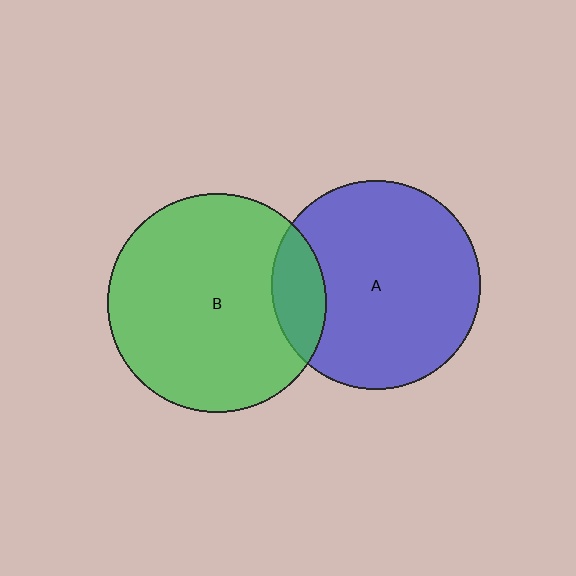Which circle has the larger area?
Circle B (green).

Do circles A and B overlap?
Yes.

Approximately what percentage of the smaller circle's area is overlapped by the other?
Approximately 15%.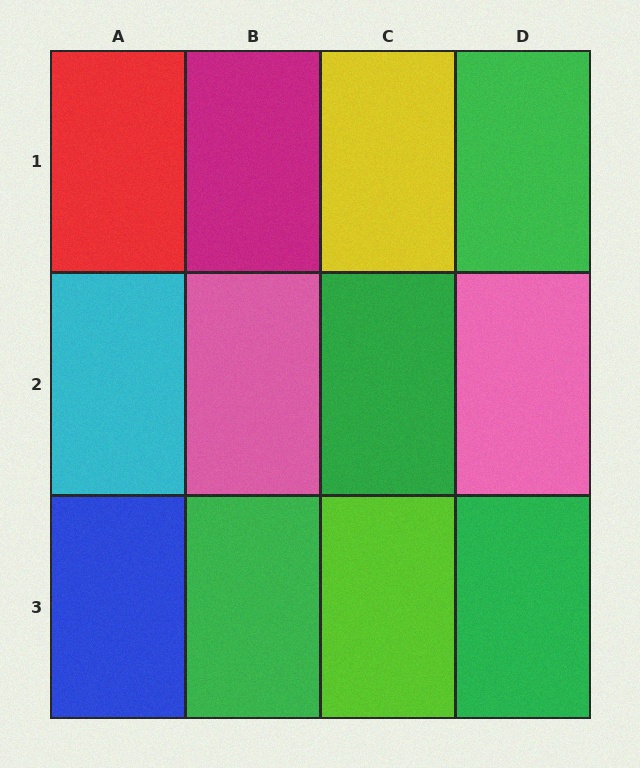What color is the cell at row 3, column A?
Blue.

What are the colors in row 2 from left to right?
Cyan, pink, green, pink.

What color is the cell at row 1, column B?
Magenta.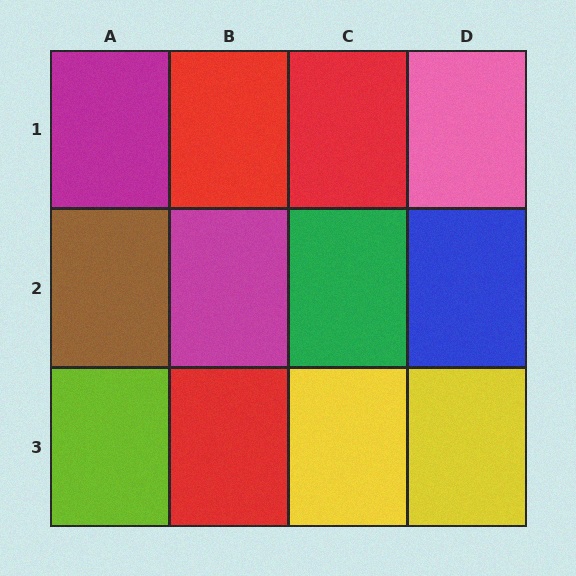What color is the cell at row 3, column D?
Yellow.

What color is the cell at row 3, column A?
Lime.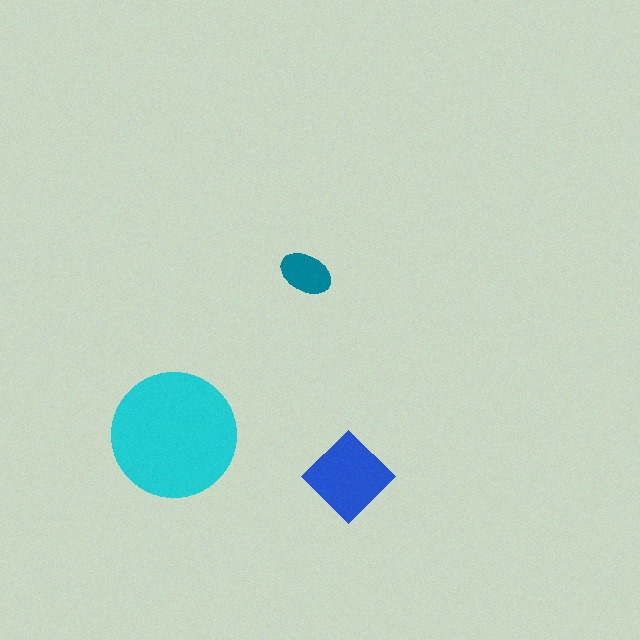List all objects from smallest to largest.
The teal ellipse, the blue diamond, the cyan circle.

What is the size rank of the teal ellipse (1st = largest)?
3rd.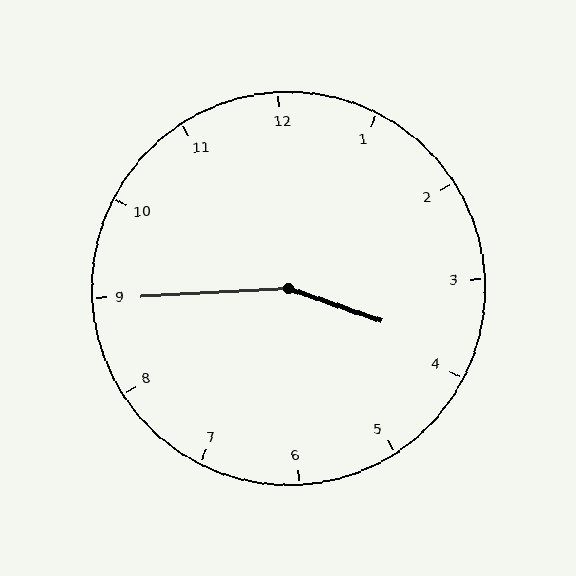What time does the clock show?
3:45.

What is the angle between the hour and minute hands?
Approximately 158 degrees.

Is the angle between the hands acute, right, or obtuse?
It is obtuse.